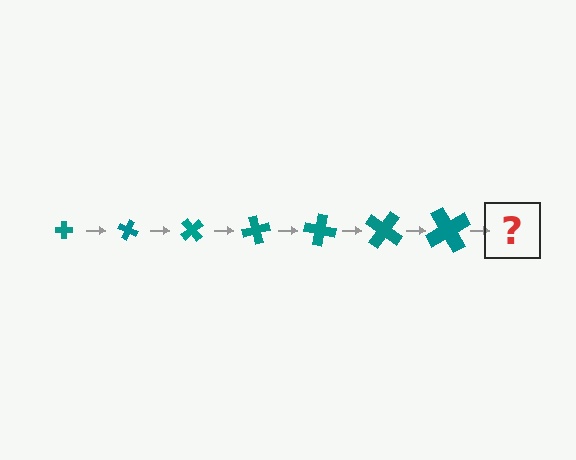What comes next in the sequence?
The next element should be a cross, larger than the previous one and rotated 175 degrees from the start.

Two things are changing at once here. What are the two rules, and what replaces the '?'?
The two rules are that the cross grows larger each step and it rotates 25 degrees each step. The '?' should be a cross, larger than the previous one and rotated 175 degrees from the start.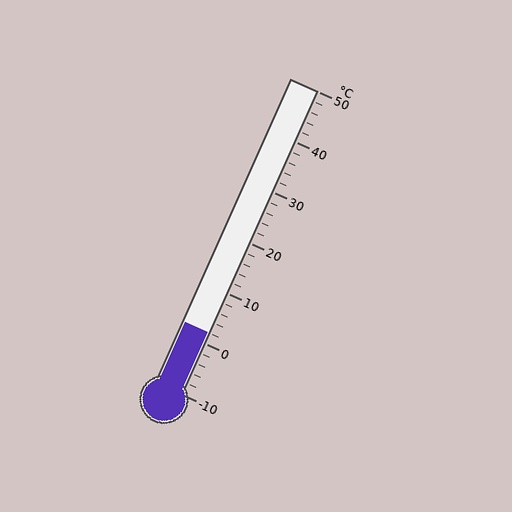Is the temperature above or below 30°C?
The temperature is below 30°C.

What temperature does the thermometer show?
The thermometer shows approximately 2°C.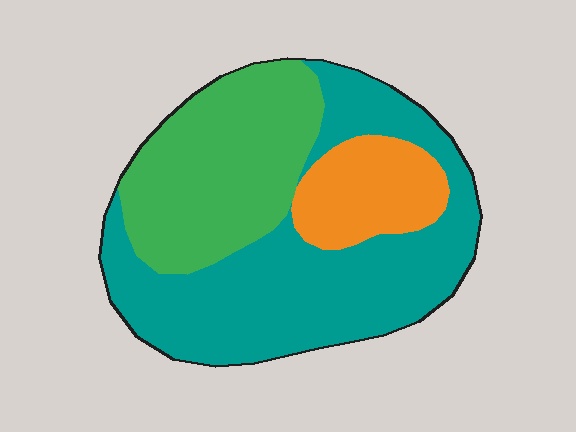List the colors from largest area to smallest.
From largest to smallest: teal, green, orange.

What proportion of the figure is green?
Green takes up about one third (1/3) of the figure.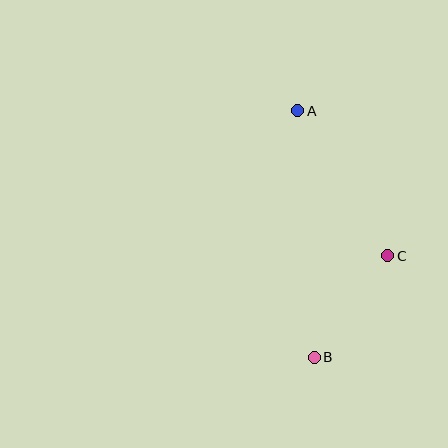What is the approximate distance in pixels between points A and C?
The distance between A and C is approximately 171 pixels.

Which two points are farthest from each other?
Points A and B are farthest from each other.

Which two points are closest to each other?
Points B and C are closest to each other.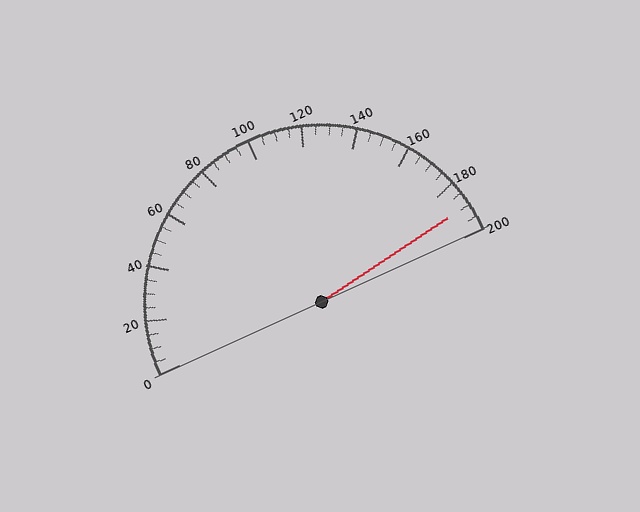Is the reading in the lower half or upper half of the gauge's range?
The reading is in the upper half of the range (0 to 200).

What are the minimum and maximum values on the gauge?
The gauge ranges from 0 to 200.